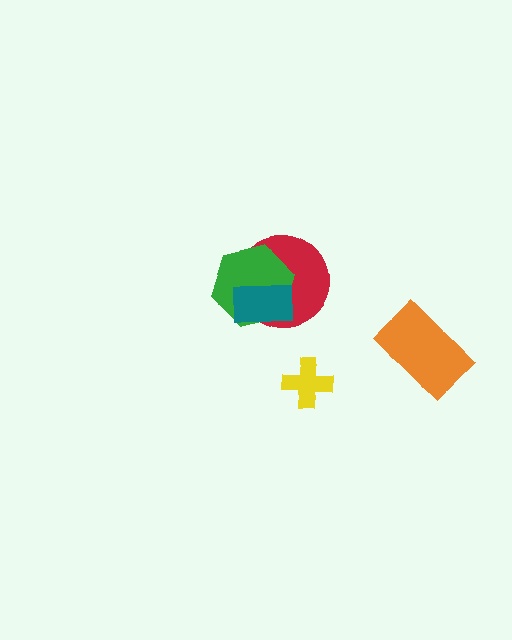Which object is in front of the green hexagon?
The teal rectangle is in front of the green hexagon.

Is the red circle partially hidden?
Yes, it is partially covered by another shape.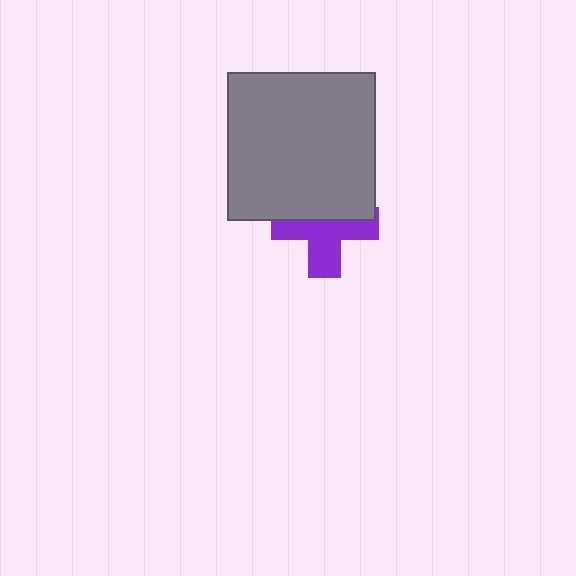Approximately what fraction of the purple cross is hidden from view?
Roughly 45% of the purple cross is hidden behind the gray square.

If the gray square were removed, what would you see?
You would see the complete purple cross.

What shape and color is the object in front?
The object in front is a gray square.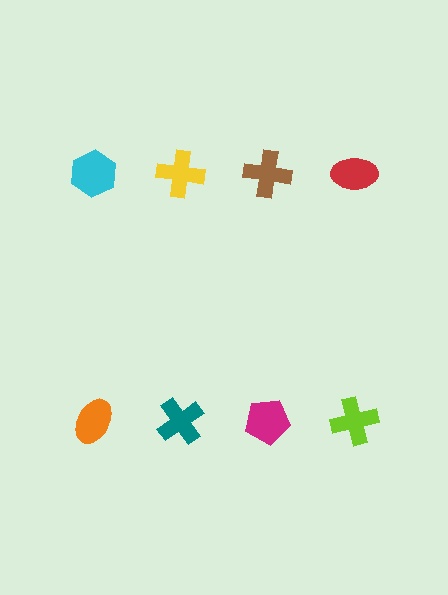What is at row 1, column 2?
A yellow cross.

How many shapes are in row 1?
4 shapes.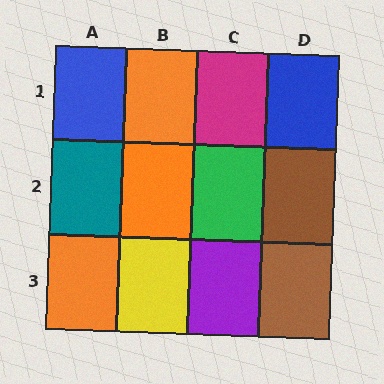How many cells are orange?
3 cells are orange.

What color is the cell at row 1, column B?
Orange.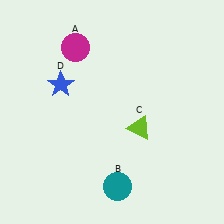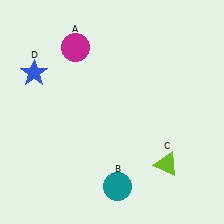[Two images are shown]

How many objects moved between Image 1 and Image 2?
2 objects moved between the two images.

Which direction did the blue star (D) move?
The blue star (D) moved left.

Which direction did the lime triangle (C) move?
The lime triangle (C) moved down.